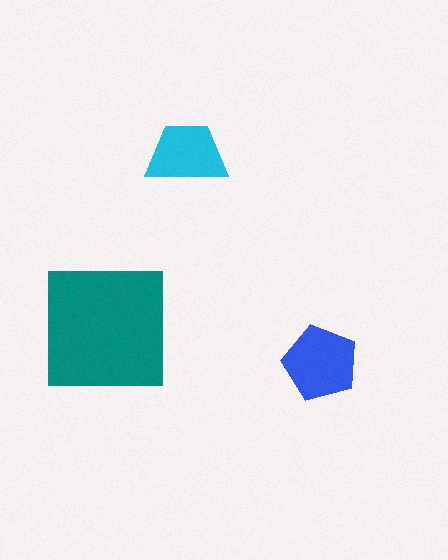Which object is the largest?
The teal square.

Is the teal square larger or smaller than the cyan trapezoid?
Larger.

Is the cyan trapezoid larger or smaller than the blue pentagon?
Smaller.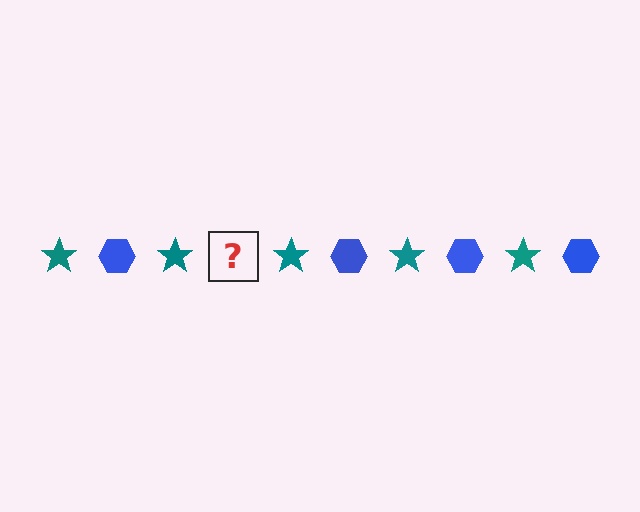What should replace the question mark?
The question mark should be replaced with a blue hexagon.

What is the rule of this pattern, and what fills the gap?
The rule is that the pattern alternates between teal star and blue hexagon. The gap should be filled with a blue hexagon.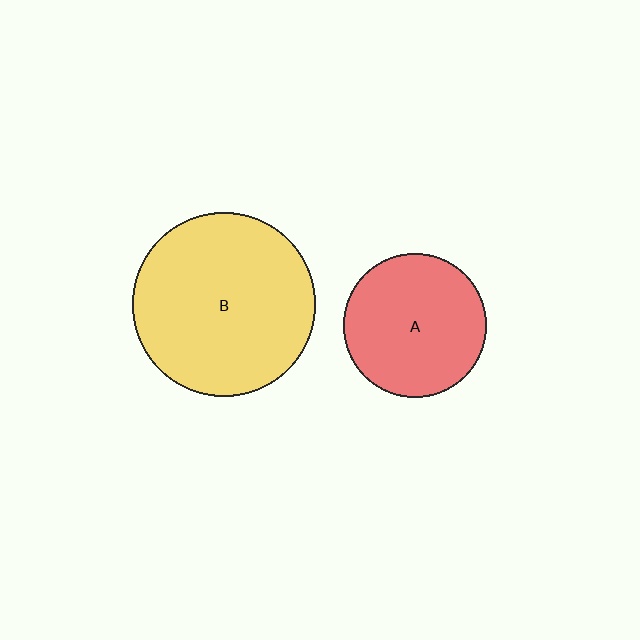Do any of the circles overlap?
No, none of the circles overlap.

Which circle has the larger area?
Circle B (yellow).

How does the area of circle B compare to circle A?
Approximately 1.6 times.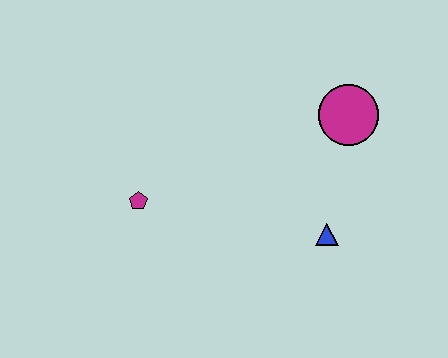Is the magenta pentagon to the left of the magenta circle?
Yes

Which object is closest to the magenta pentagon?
The blue triangle is closest to the magenta pentagon.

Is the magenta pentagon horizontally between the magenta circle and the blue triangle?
No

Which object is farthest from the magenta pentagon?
The magenta circle is farthest from the magenta pentagon.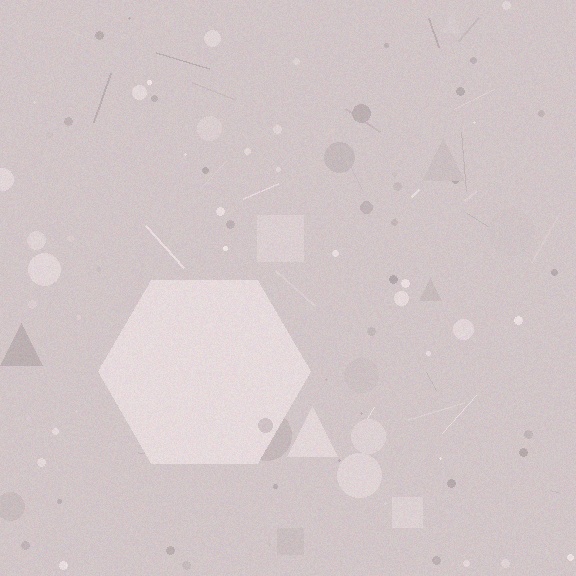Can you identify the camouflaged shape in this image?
The camouflaged shape is a hexagon.